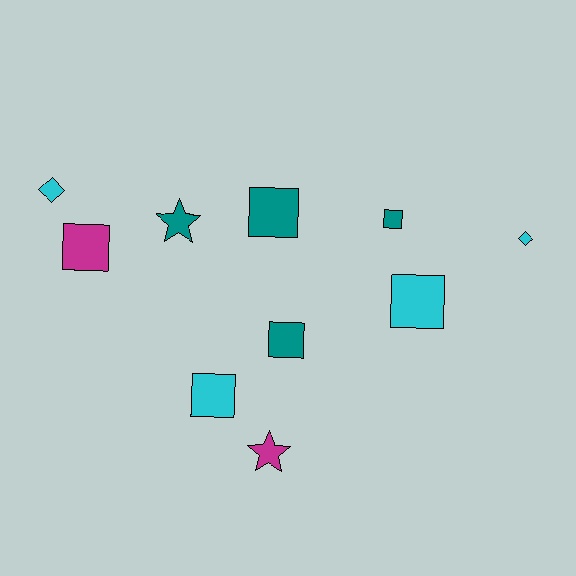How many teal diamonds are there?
There are no teal diamonds.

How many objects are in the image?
There are 10 objects.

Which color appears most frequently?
Teal, with 4 objects.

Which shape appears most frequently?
Square, with 6 objects.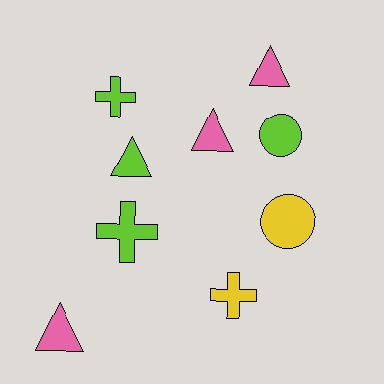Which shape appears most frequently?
Triangle, with 4 objects.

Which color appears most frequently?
Lime, with 4 objects.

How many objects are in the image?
There are 9 objects.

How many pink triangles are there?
There are 3 pink triangles.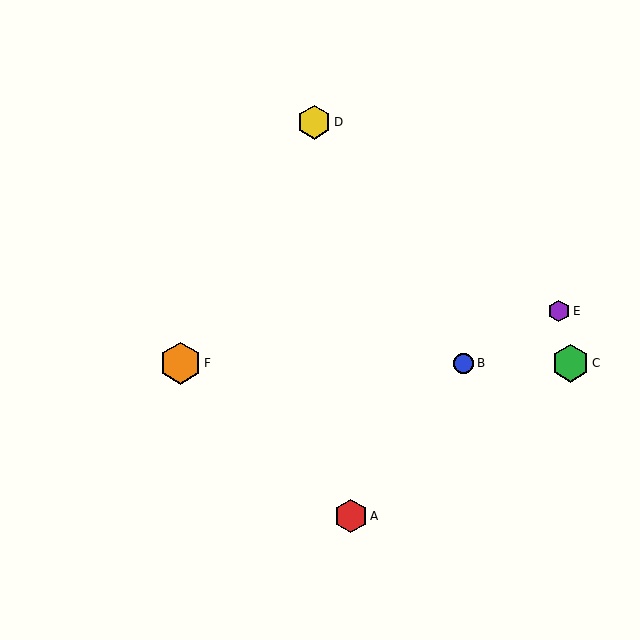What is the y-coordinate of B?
Object B is at y≈363.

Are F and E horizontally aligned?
No, F is at y≈363 and E is at y≈311.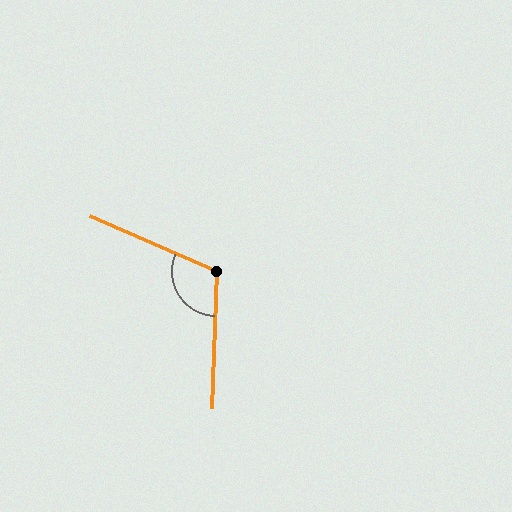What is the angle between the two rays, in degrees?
Approximately 111 degrees.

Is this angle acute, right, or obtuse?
It is obtuse.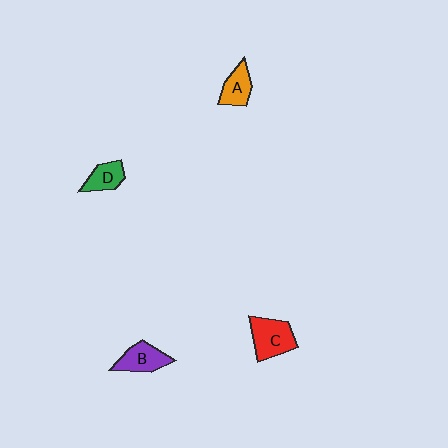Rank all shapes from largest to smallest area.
From largest to smallest: C (red), B (purple), A (orange), D (green).